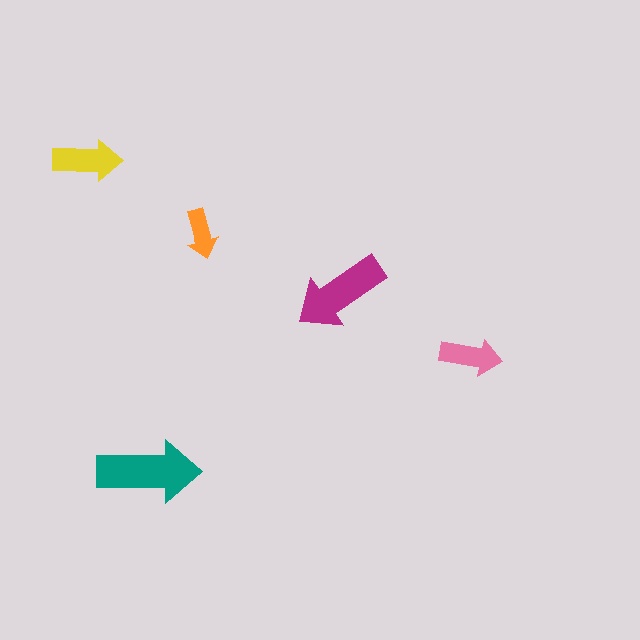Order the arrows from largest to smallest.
the teal one, the magenta one, the yellow one, the pink one, the orange one.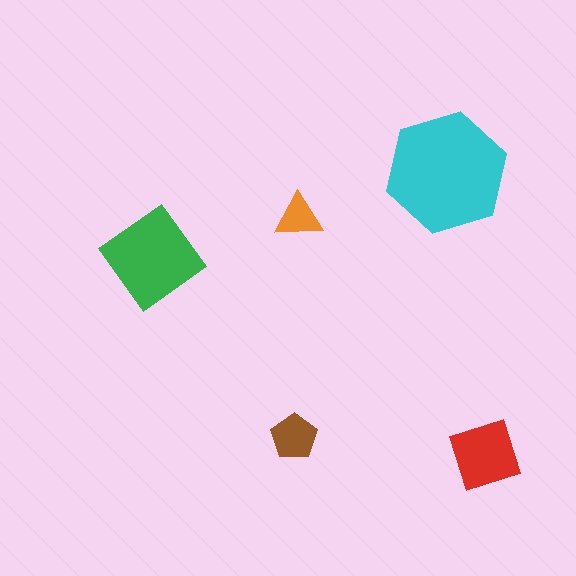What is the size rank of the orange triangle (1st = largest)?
5th.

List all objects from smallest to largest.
The orange triangle, the brown pentagon, the red diamond, the green diamond, the cyan hexagon.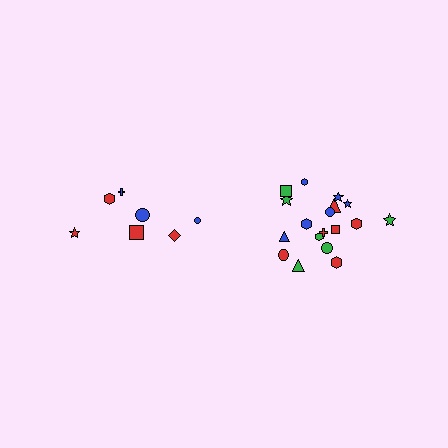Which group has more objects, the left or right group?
The right group.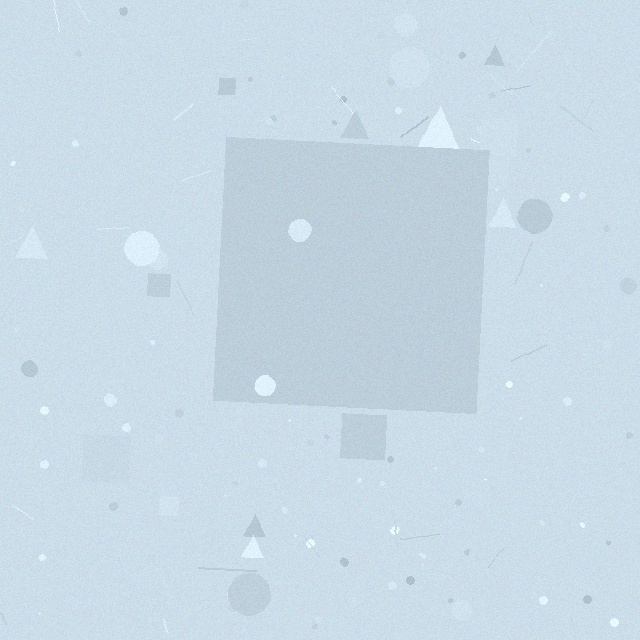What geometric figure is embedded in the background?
A square is embedded in the background.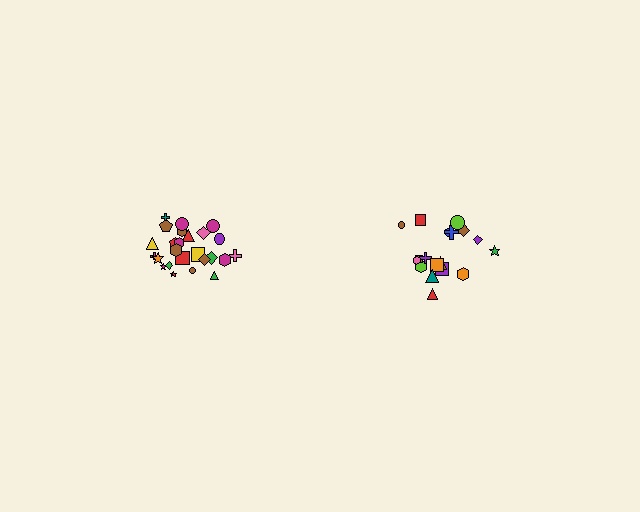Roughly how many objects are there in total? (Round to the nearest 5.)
Roughly 45 objects in total.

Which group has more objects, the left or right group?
The left group.